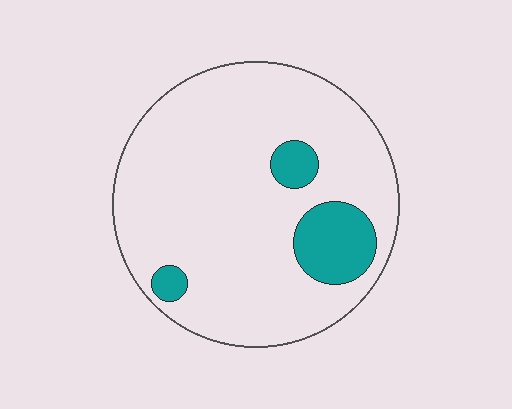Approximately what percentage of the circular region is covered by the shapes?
Approximately 15%.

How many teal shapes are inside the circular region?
3.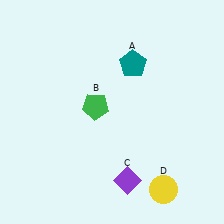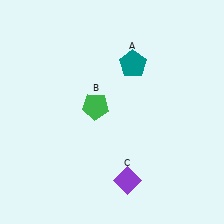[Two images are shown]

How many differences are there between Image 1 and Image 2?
There is 1 difference between the two images.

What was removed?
The yellow circle (D) was removed in Image 2.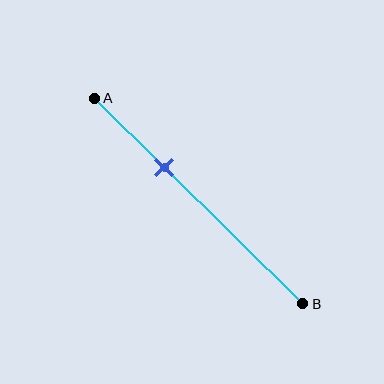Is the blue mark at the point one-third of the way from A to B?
Yes, the mark is approximately at the one-third point.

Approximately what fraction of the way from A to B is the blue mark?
The blue mark is approximately 35% of the way from A to B.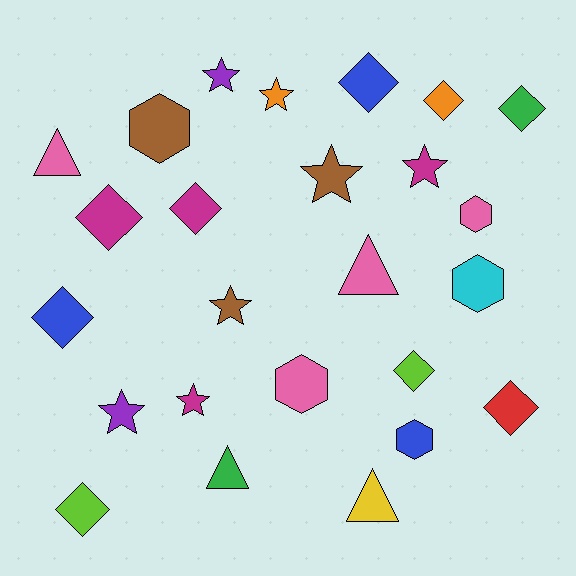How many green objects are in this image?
There are 2 green objects.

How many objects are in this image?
There are 25 objects.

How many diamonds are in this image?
There are 9 diamonds.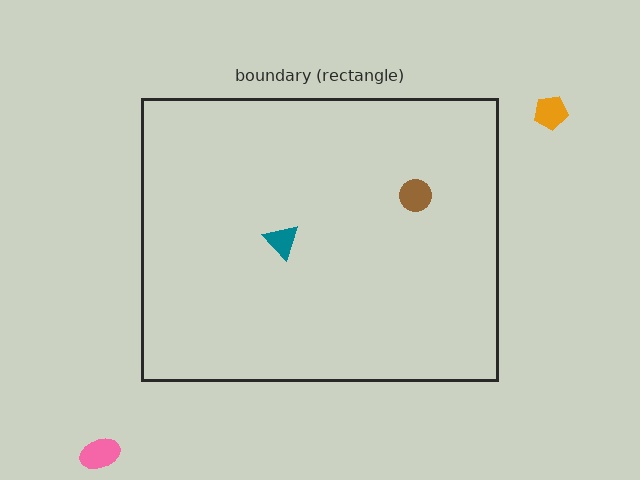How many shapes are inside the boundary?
2 inside, 2 outside.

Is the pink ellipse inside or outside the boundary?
Outside.